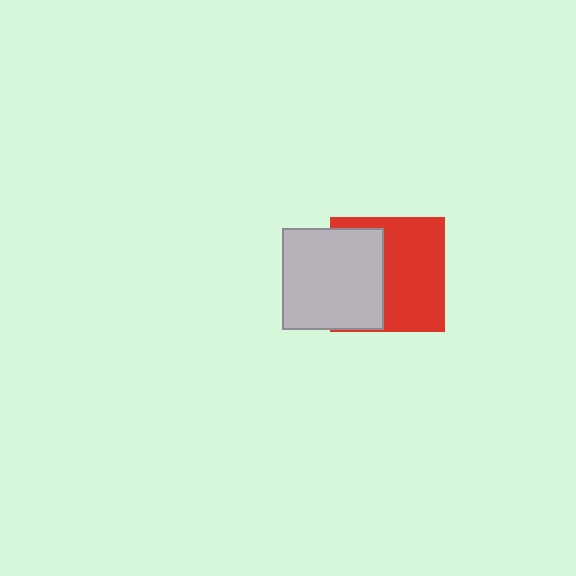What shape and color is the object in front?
The object in front is a light gray square.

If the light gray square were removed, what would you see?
You would see the complete red square.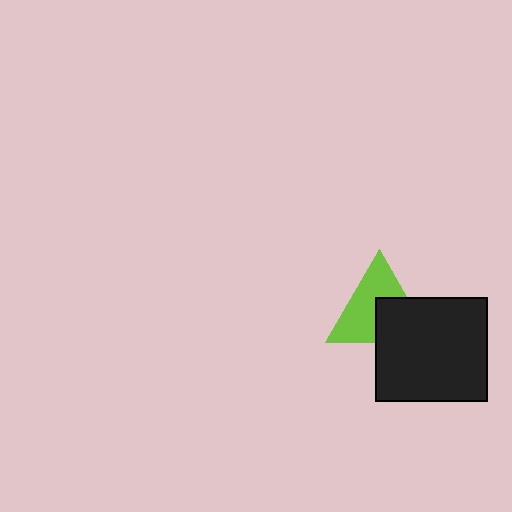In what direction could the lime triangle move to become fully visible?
The lime triangle could move toward the upper-left. That would shift it out from behind the black rectangle entirely.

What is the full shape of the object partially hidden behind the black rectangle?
The partially hidden object is a lime triangle.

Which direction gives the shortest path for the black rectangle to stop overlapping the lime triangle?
Moving toward the lower-right gives the shortest separation.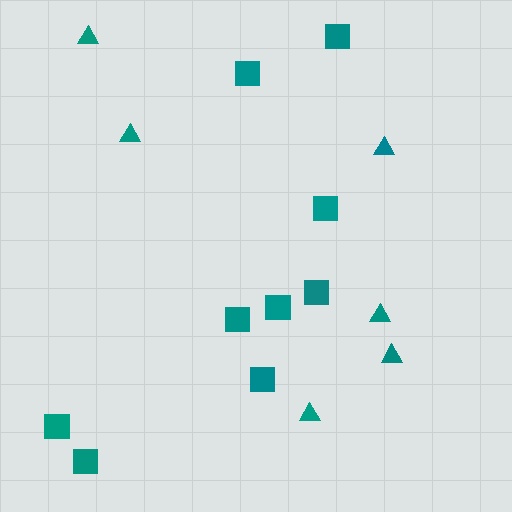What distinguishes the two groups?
There are 2 groups: one group of squares (9) and one group of triangles (6).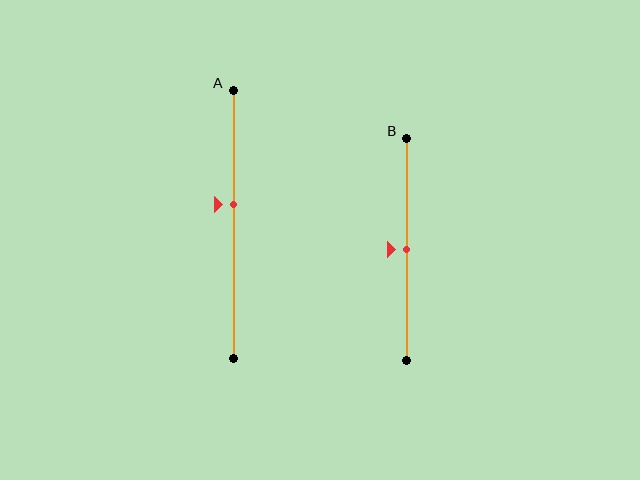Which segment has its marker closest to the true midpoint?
Segment B has its marker closest to the true midpoint.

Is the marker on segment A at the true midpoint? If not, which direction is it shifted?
No, the marker on segment A is shifted upward by about 7% of the segment length.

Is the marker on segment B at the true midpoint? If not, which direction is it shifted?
Yes, the marker on segment B is at the true midpoint.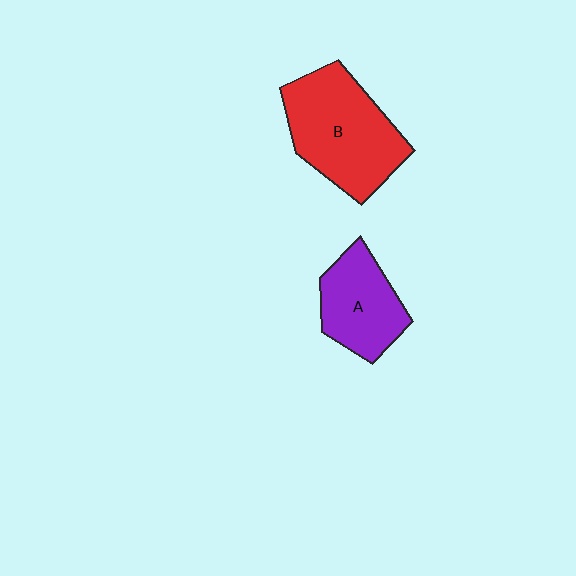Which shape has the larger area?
Shape B (red).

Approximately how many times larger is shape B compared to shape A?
Approximately 1.5 times.